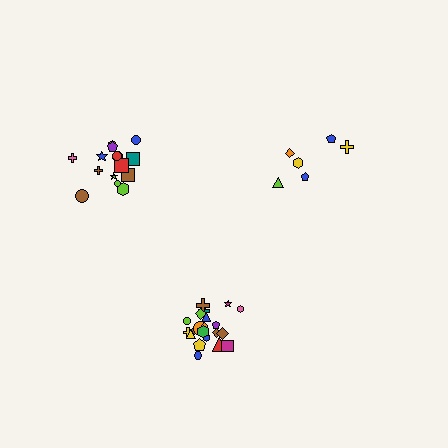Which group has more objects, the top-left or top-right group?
The top-left group.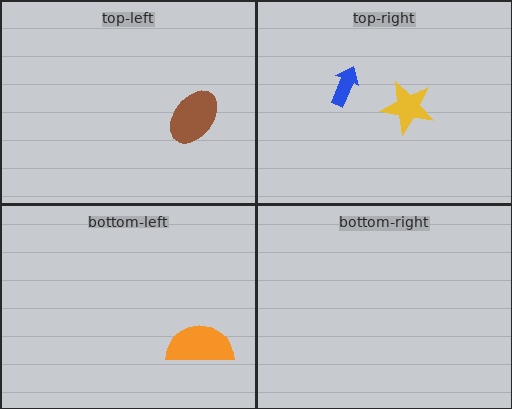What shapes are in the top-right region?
The blue arrow, the yellow star.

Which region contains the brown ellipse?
The top-left region.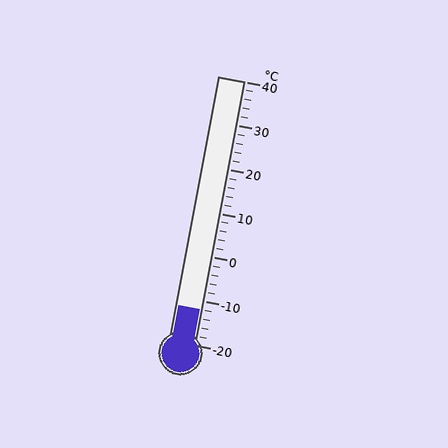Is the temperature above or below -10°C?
The temperature is below -10°C.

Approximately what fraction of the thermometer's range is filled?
The thermometer is filled to approximately 15% of its range.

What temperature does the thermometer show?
The thermometer shows approximately -12°C.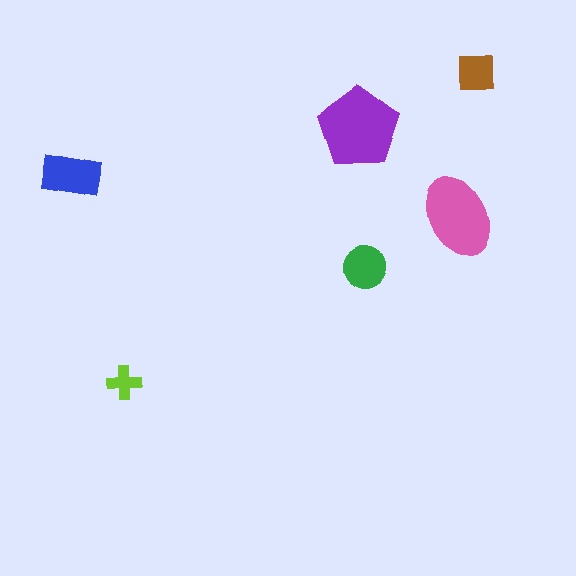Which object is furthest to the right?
The brown square is rightmost.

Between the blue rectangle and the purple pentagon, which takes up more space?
The purple pentagon.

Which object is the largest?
The purple pentagon.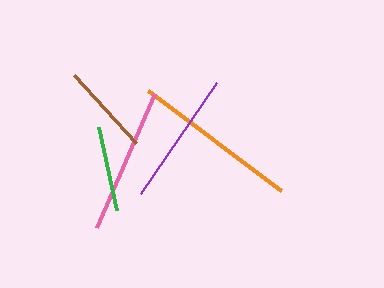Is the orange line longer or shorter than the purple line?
The orange line is longer than the purple line.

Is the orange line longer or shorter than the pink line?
The orange line is longer than the pink line.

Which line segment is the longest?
The orange line is the longest at approximately 167 pixels.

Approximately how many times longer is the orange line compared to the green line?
The orange line is approximately 2.0 times the length of the green line.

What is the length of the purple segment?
The purple segment is approximately 135 pixels long.